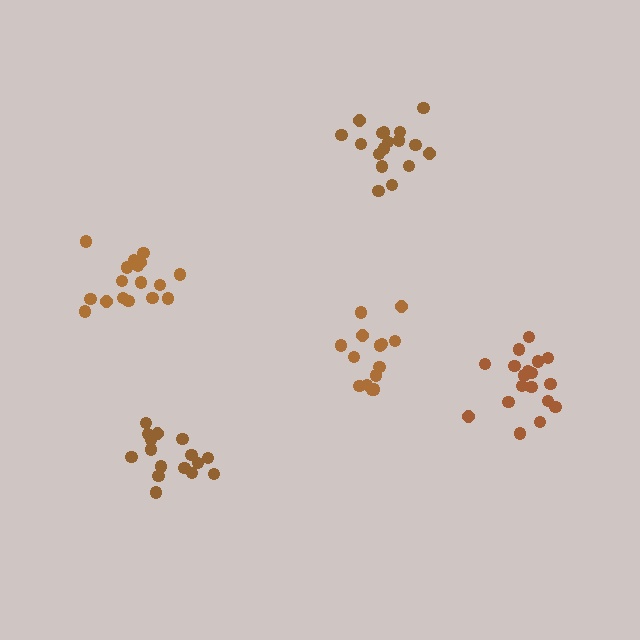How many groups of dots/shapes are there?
There are 5 groups.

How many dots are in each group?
Group 1: 16 dots, Group 2: 18 dots, Group 3: 17 dots, Group 4: 14 dots, Group 5: 17 dots (82 total).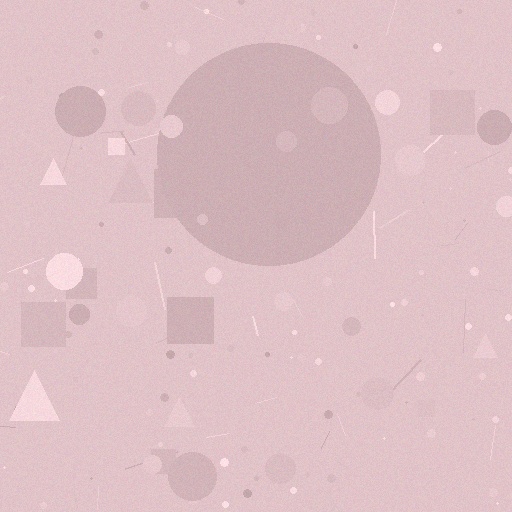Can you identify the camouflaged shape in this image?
The camouflaged shape is a circle.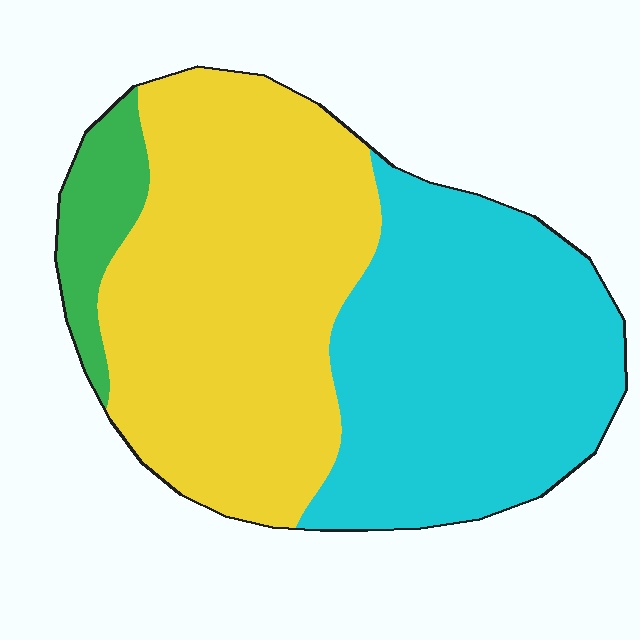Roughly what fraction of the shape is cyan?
Cyan takes up about two fifths (2/5) of the shape.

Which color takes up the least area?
Green, at roughly 10%.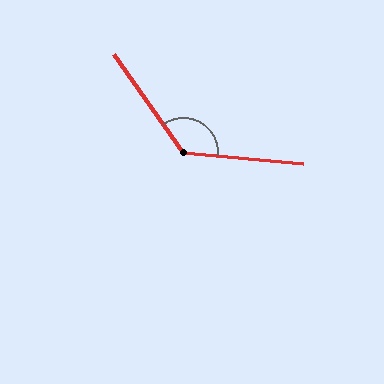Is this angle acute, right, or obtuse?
It is obtuse.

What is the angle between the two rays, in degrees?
Approximately 130 degrees.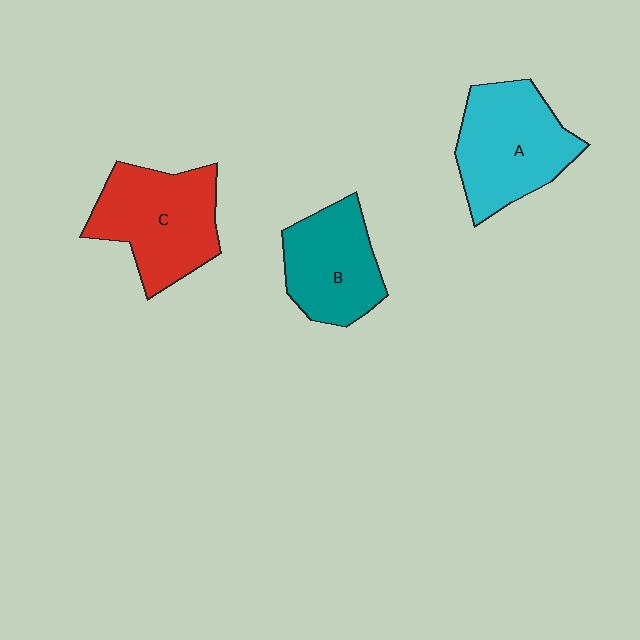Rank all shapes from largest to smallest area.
From largest to smallest: C (red), A (cyan), B (teal).